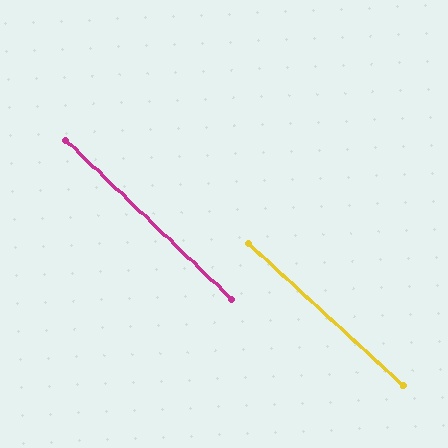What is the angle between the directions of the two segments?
Approximately 1 degree.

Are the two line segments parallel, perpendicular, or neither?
Parallel — their directions differ by only 1.2°.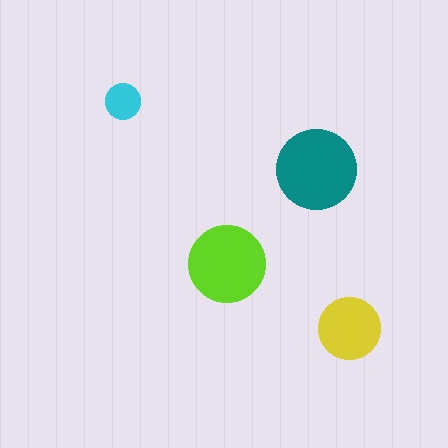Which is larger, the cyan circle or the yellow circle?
The yellow one.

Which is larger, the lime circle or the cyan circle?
The lime one.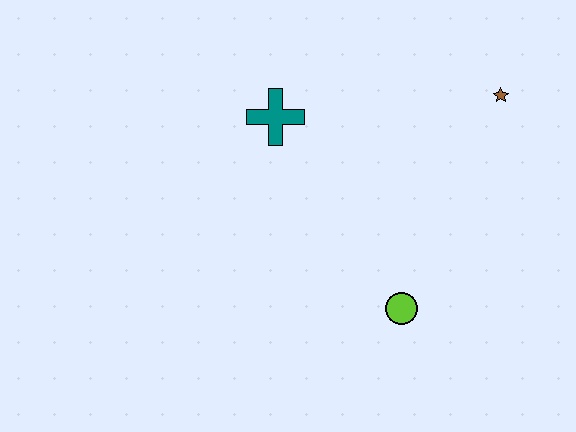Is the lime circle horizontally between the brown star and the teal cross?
Yes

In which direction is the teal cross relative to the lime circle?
The teal cross is above the lime circle.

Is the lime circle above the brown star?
No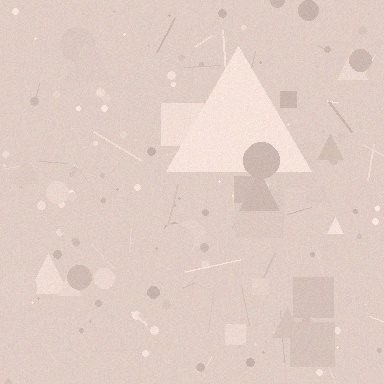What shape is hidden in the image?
A triangle is hidden in the image.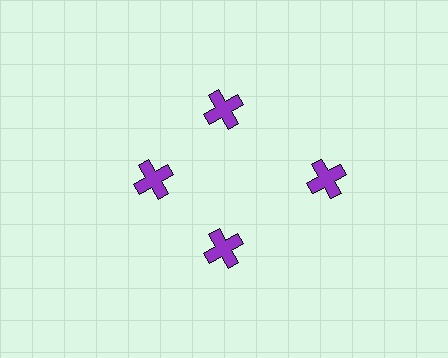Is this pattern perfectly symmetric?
No. The 4 purple crosses are arranged in a ring, but one element near the 3 o'clock position is pushed outward from the center, breaking the 4-fold rotational symmetry.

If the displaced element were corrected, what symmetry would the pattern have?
It would have 4-fold rotational symmetry — the pattern would map onto itself every 90 degrees.